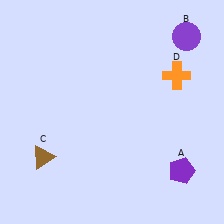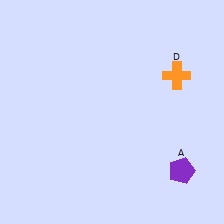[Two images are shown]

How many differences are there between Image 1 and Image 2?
There are 2 differences between the two images.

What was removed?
The purple circle (B), the brown triangle (C) were removed in Image 2.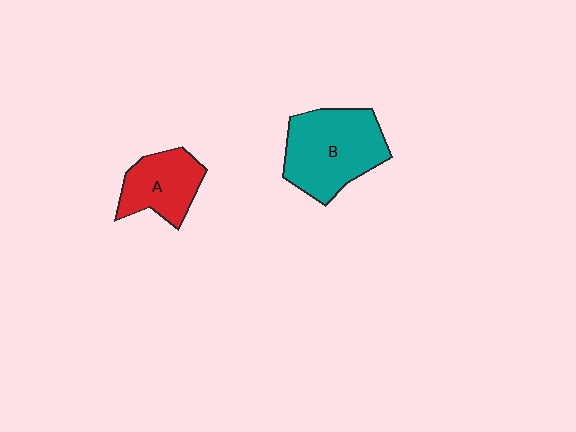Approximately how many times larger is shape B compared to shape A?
Approximately 1.6 times.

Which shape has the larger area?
Shape B (teal).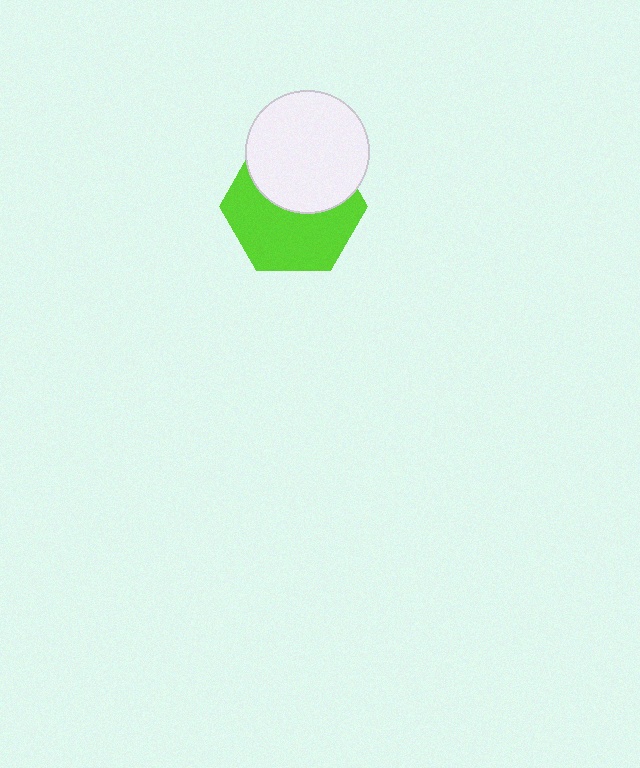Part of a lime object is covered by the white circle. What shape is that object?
It is a hexagon.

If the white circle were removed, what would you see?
You would see the complete lime hexagon.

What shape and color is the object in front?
The object in front is a white circle.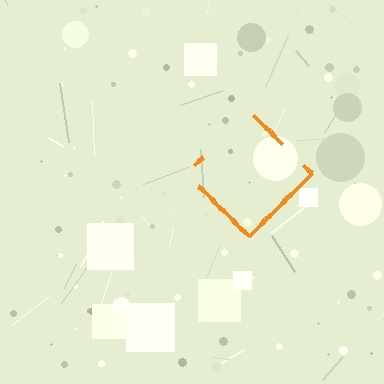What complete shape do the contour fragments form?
The contour fragments form a diamond.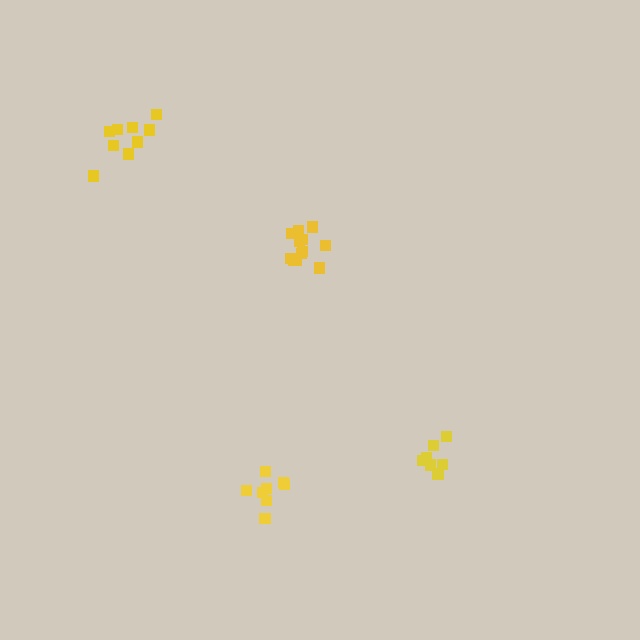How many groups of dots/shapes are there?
There are 4 groups.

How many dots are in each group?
Group 1: 7 dots, Group 2: 9 dots, Group 3: 12 dots, Group 4: 8 dots (36 total).